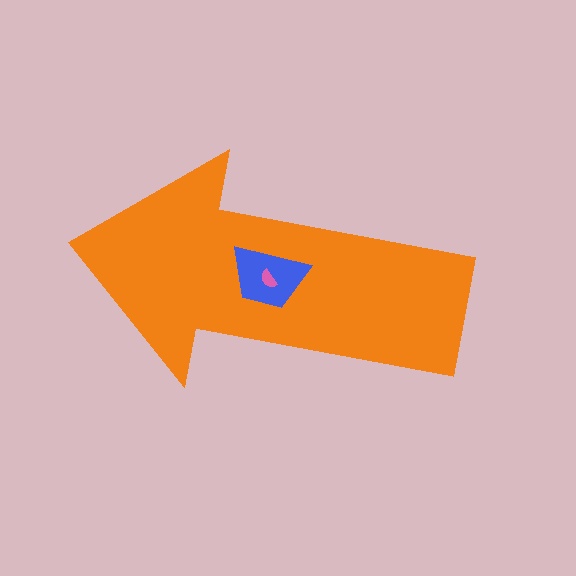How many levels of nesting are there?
3.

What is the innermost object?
The pink semicircle.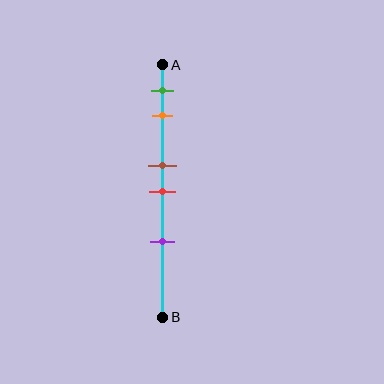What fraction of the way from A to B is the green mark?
The green mark is approximately 10% (0.1) of the way from A to B.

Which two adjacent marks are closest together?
The brown and red marks are the closest adjacent pair.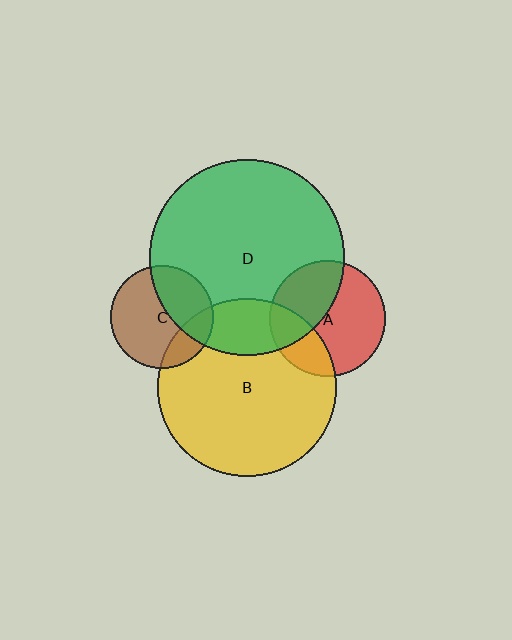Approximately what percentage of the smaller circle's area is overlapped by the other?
Approximately 20%.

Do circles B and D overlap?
Yes.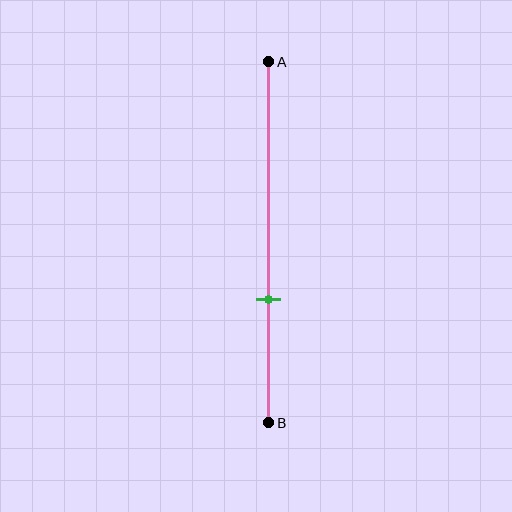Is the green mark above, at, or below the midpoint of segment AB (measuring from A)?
The green mark is below the midpoint of segment AB.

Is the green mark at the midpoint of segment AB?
No, the mark is at about 65% from A, not at the 50% midpoint.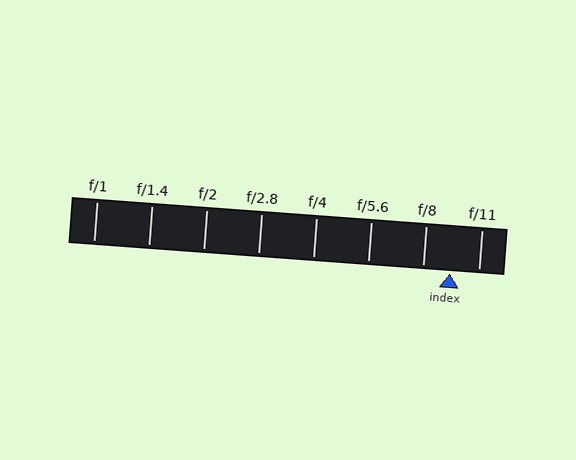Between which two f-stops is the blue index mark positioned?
The index mark is between f/8 and f/11.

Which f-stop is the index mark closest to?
The index mark is closest to f/8.